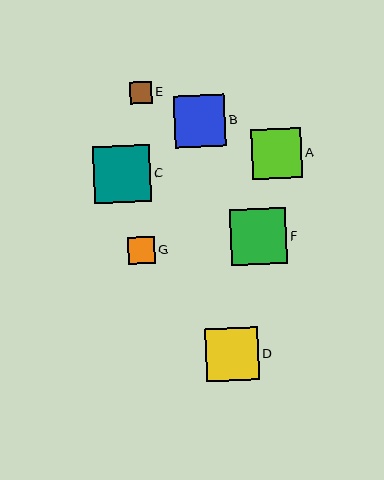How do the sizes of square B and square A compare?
Square B and square A are approximately the same size.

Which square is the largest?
Square C is the largest with a size of approximately 58 pixels.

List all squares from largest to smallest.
From largest to smallest: C, F, D, B, A, G, E.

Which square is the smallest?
Square E is the smallest with a size of approximately 22 pixels.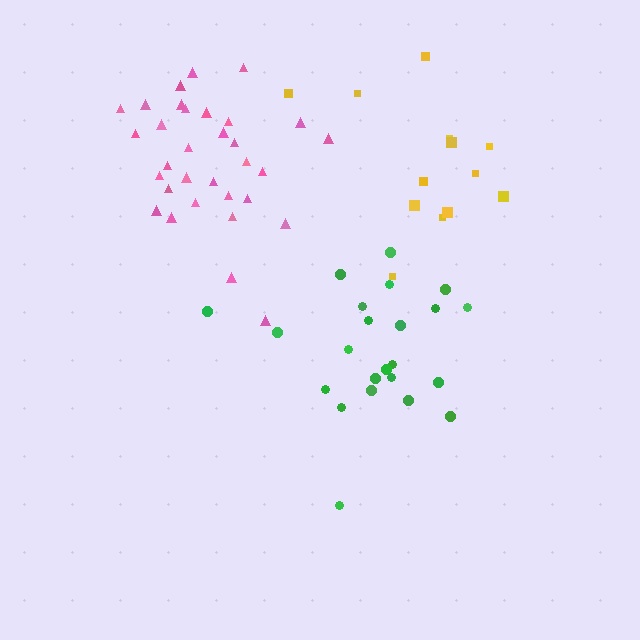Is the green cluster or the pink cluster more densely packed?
Pink.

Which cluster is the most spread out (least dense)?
Yellow.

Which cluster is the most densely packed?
Pink.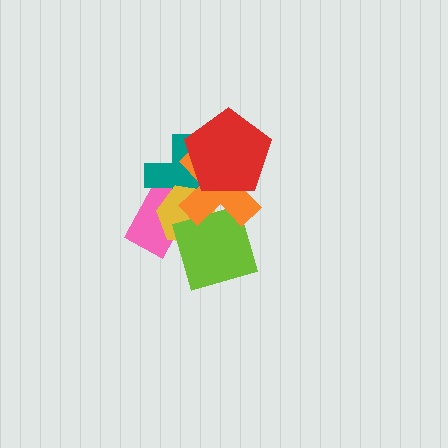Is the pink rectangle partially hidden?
Yes, it is partially covered by another shape.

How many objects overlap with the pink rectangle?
4 objects overlap with the pink rectangle.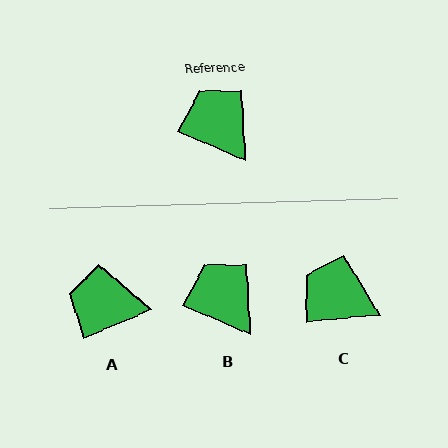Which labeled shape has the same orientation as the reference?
B.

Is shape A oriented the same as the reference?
No, it is off by about 46 degrees.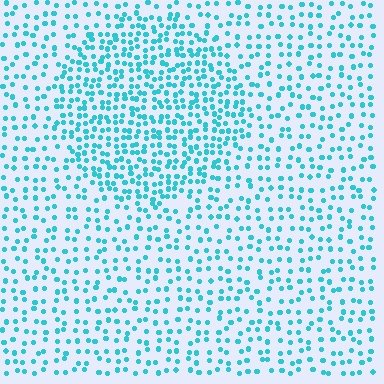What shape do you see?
I see a circle.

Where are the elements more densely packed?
The elements are more densely packed inside the circle boundary.